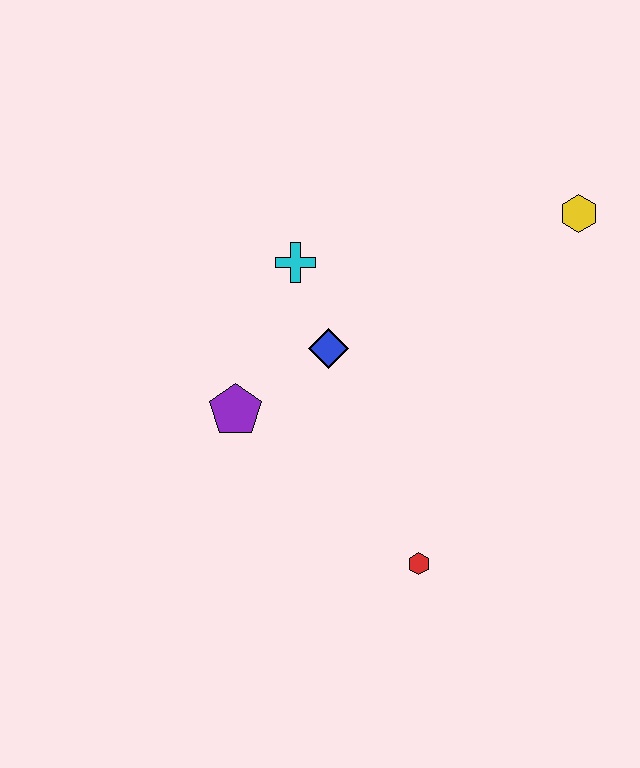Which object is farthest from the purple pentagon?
The yellow hexagon is farthest from the purple pentagon.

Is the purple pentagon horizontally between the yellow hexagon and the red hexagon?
No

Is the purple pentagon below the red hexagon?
No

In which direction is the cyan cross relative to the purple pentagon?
The cyan cross is above the purple pentagon.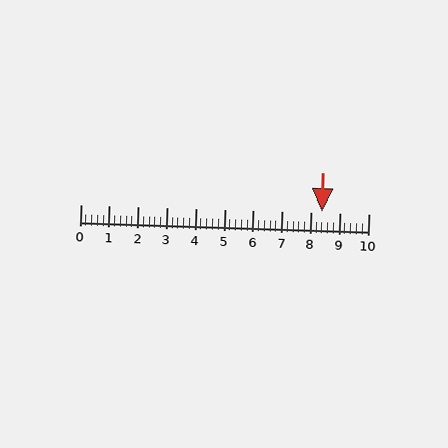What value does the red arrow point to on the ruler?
The red arrow points to approximately 8.4.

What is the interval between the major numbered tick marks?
The major tick marks are spaced 1 units apart.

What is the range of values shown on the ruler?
The ruler shows values from 0 to 10.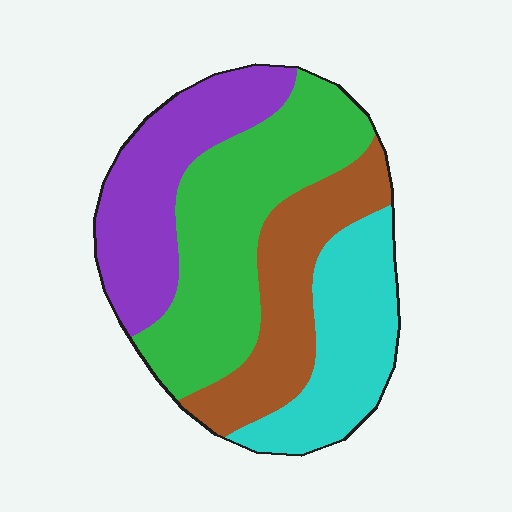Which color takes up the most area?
Green, at roughly 35%.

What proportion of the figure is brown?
Brown covers roughly 20% of the figure.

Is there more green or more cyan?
Green.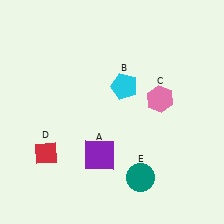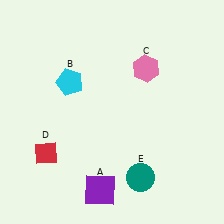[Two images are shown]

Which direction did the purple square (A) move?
The purple square (A) moved down.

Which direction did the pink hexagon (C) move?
The pink hexagon (C) moved up.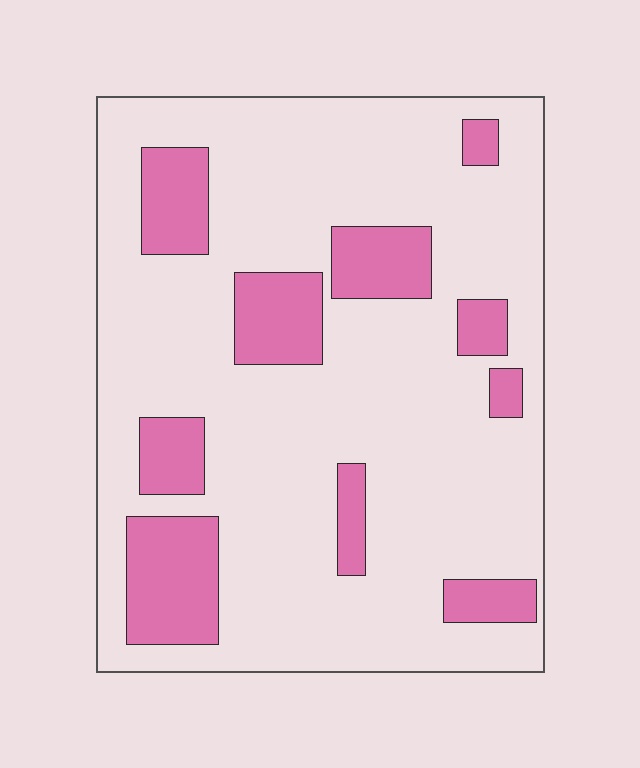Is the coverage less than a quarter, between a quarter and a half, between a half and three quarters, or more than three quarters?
Less than a quarter.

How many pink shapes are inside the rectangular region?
10.